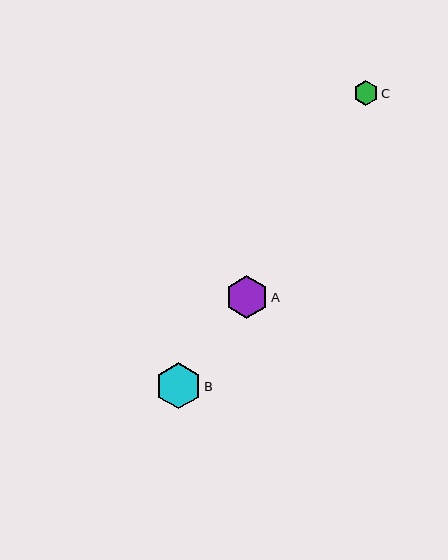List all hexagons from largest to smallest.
From largest to smallest: B, A, C.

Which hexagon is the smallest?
Hexagon C is the smallest with a size of approximately 25 pixels.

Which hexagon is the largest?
Hexagon B is the largest with a size of approximately 46 pixels.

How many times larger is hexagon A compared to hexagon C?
Hexagon A is approximately 1.7 times the size of hexagon C.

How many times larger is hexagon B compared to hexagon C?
Hexagon B is approximately 1.9 times the size of hexagon C.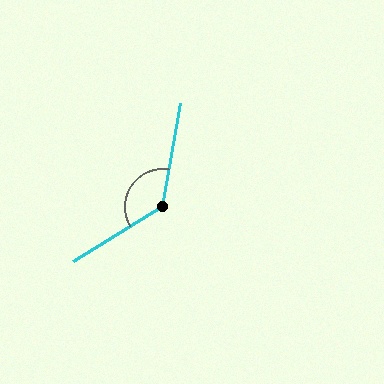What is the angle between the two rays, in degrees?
Approximately 131 degrees.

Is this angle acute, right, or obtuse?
It is obtuse.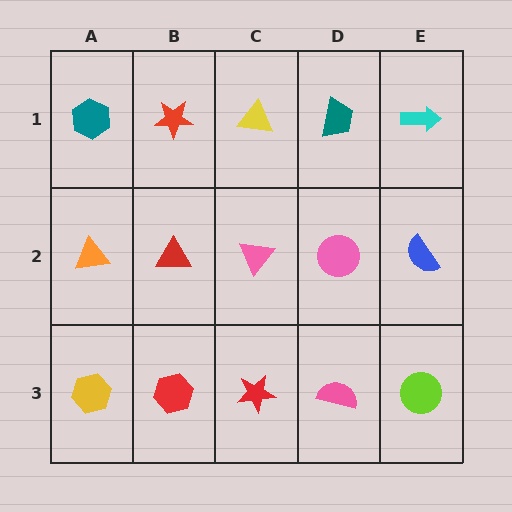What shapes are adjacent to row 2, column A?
A teal hexagon (row 1, column A), a yellow hexagon (row 3, column A), a red triangle (row 2, column B).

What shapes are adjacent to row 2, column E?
A cyan arrow (row 1, column E), a lime circle (row 3, column E), a pink circle (row 2, column D).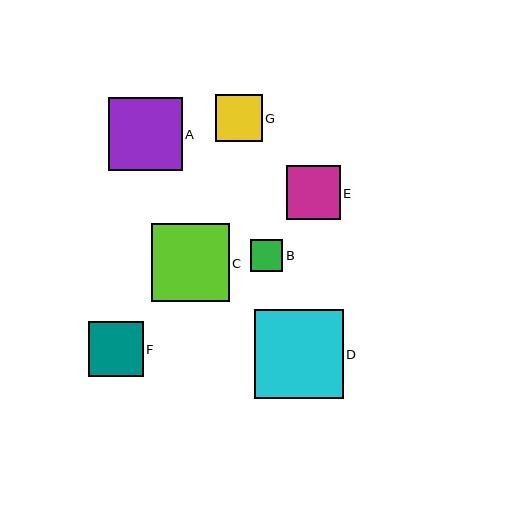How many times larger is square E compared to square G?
Square E is approximately 1.1 times the size of square G.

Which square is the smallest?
Square B is the smallest with a size of approximately 32 pixels.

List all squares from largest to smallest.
From largest to smallest: D, C, A, F, E, G, B.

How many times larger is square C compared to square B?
Square C is approximately 2.4 times the size of square B.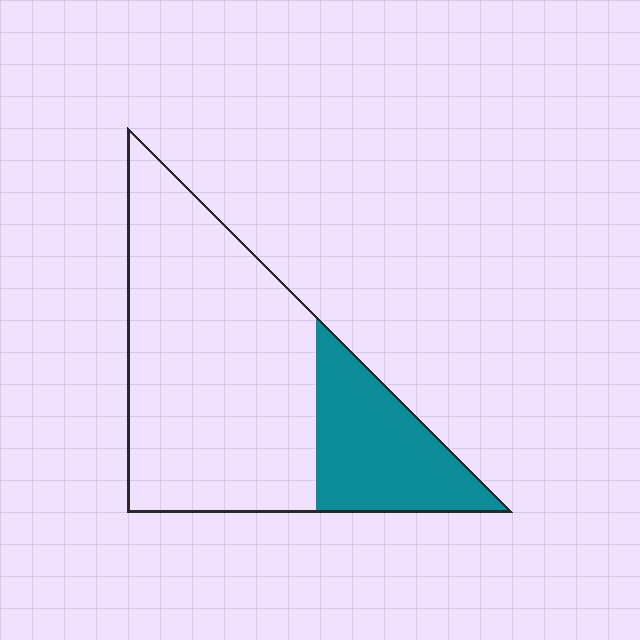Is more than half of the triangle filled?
No.